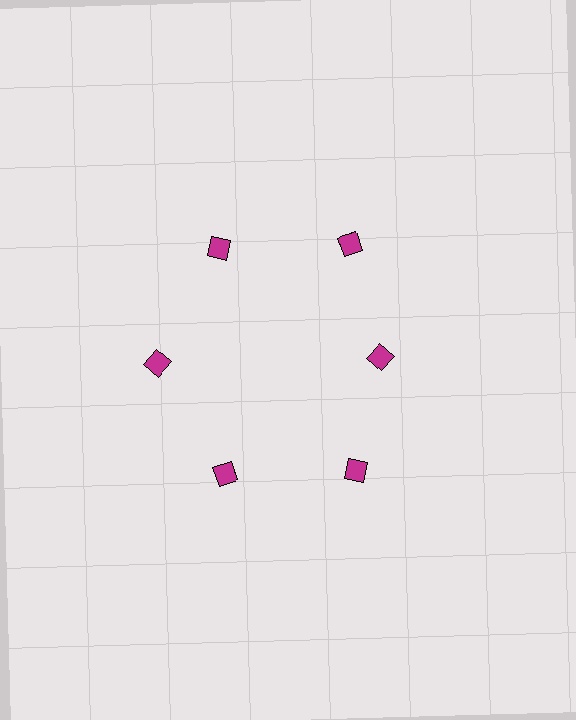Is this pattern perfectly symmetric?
No. The 6 magenta diamonds are arranged in a ring, but one element near the 3 o'clock position is pulled inward toward the center, breaking the 6-fold rotational symmetry.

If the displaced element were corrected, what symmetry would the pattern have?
It would have 6-fold rotational symmetry — the pattern would map onto itself every 60 degrees.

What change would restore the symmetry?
The symmetry would be restored by moving it outward, back onto the ring so that all 6 diamonds sit at equal angles and equal distance from the center.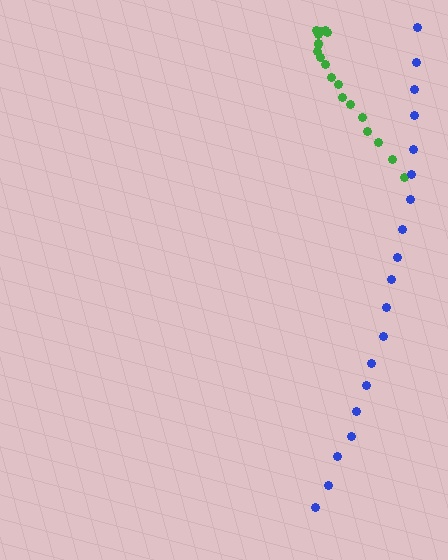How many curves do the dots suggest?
There are 2 distinct paths.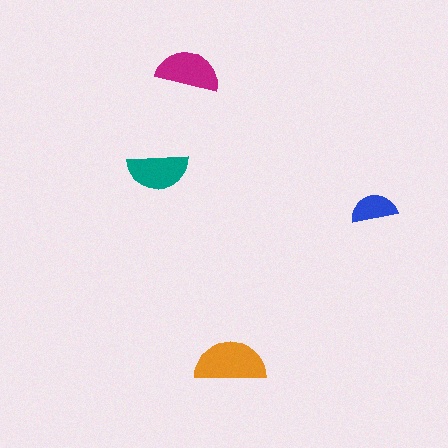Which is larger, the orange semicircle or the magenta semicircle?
The orange one.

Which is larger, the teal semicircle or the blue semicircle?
The teal one.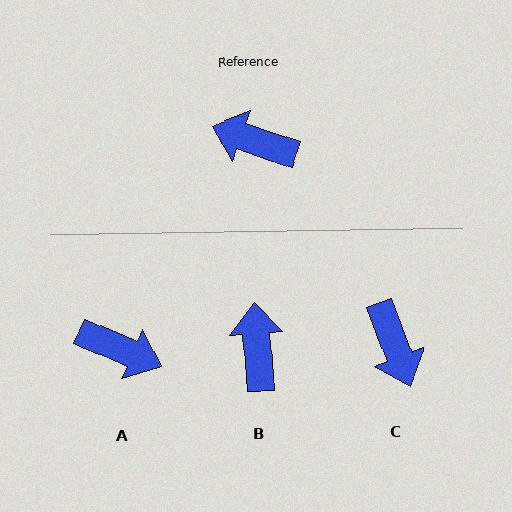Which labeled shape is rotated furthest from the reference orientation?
A, about 176 degrees away.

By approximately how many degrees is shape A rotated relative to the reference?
Approximately 176 degrees counter-clockwise.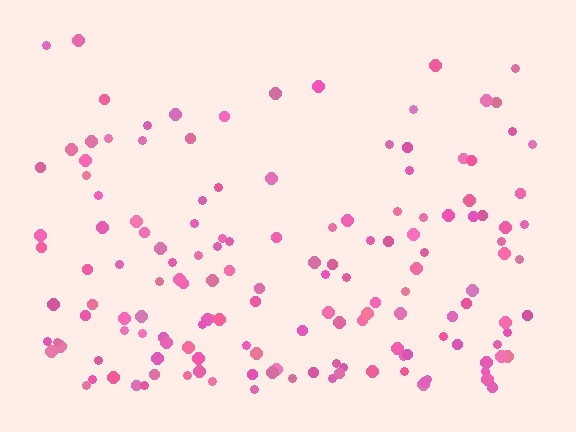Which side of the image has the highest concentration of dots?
The bottom.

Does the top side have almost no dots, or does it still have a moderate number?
Still a moderate number, just noticeably fewer than the bottom.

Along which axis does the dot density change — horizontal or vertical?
Vertical.